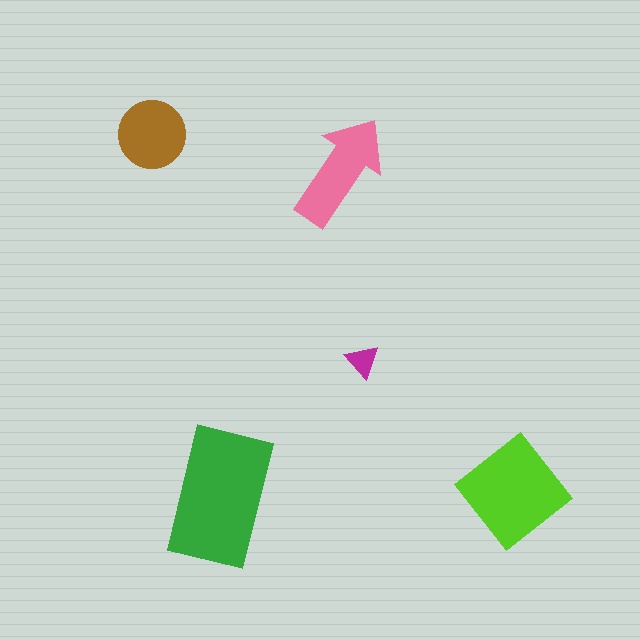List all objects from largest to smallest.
The green rectangle, the lime diamond, the pink arrow, the brown circle, the magenta triangle.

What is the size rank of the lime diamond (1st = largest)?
2nd.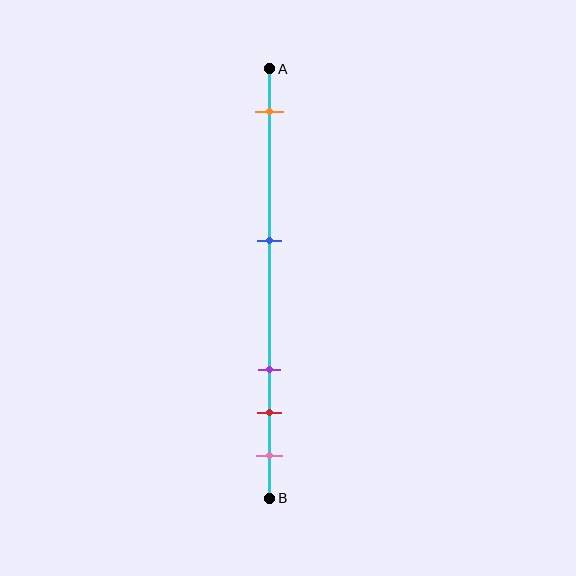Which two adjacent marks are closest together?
The red and pink marks are the closest adjacent pair.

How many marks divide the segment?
There are 5 marks dividing the segment.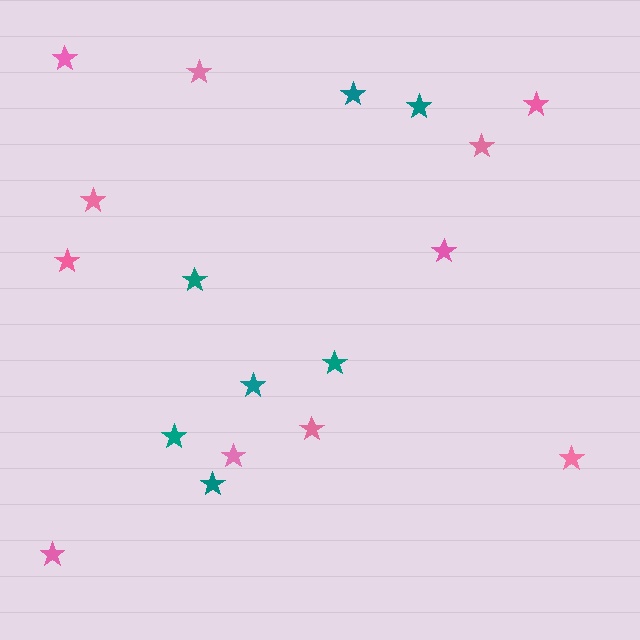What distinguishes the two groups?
There are 2 groups: one group of pink stars (11) and one group of teal stars (7).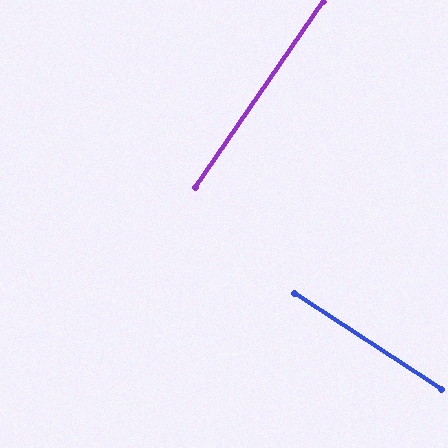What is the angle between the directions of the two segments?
Approximately 89 degrees.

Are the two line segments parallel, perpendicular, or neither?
Perpendicular — they meet at approximately 89°.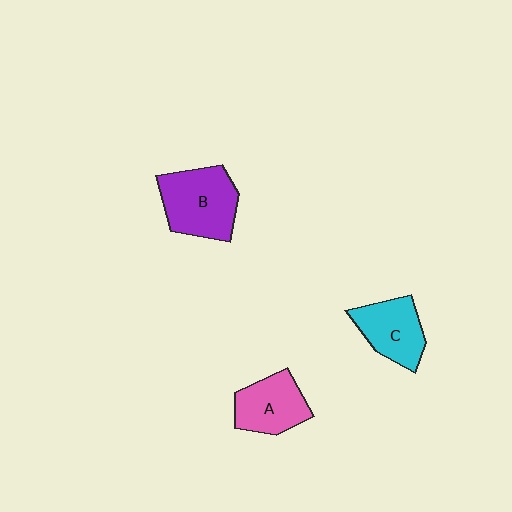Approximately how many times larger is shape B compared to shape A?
Approximately 1.3 times.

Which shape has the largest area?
Shape B (purple).